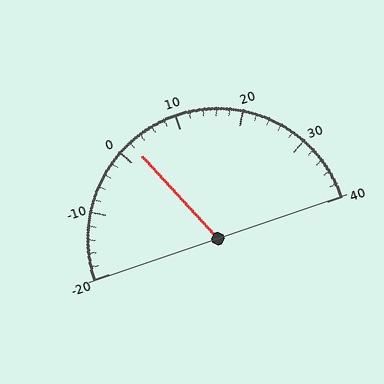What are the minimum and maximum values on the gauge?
The gauge ranges from -20 to 40.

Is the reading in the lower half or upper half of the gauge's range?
The reading is in the lower half of the range (-20 to 40).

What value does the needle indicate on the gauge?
The needle indicates approximately 2.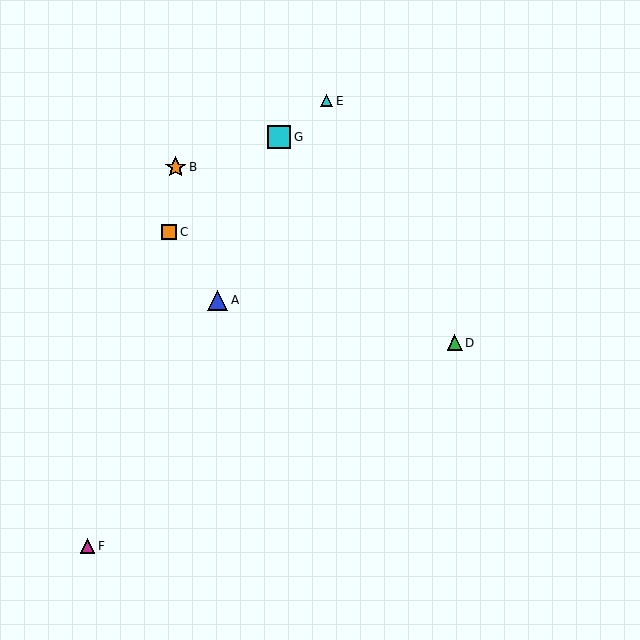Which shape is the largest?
The cyan square (labeled G) is the largest.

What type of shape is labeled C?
Shape C is an orange square.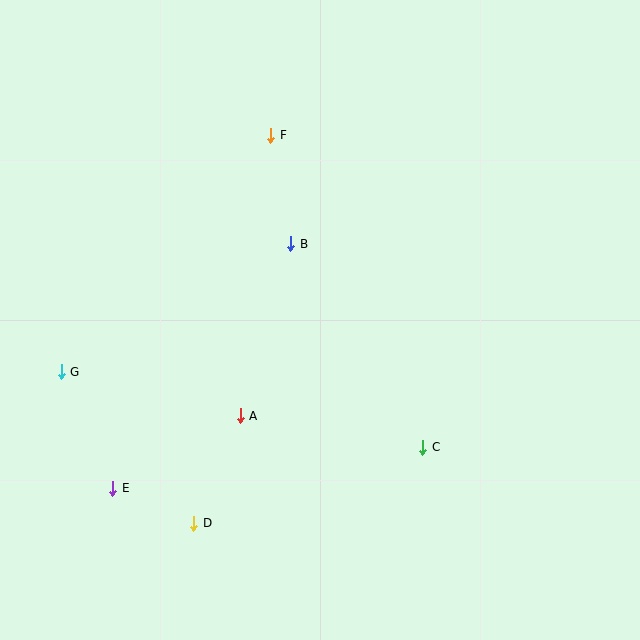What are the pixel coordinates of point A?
Point A is at (240, 416).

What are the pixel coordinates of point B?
Point B is at (291, 244).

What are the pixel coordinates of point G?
Point G is at (61, 372).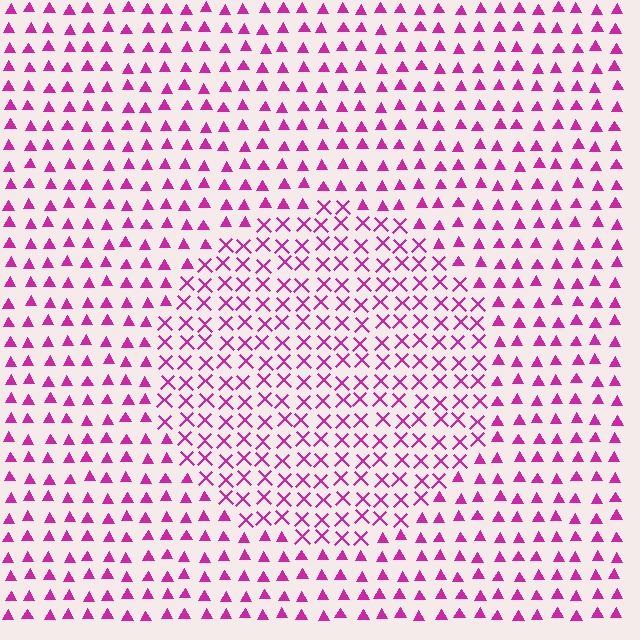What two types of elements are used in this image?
The image uses X marks inside the circle region and triangles outside it.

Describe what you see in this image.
The image is filled with small magenta elements arranged in a uniform grid. A circle-shaped region contains X marks, while the surrounding area contains triangles. The boundary is defined purely by the change in element shape.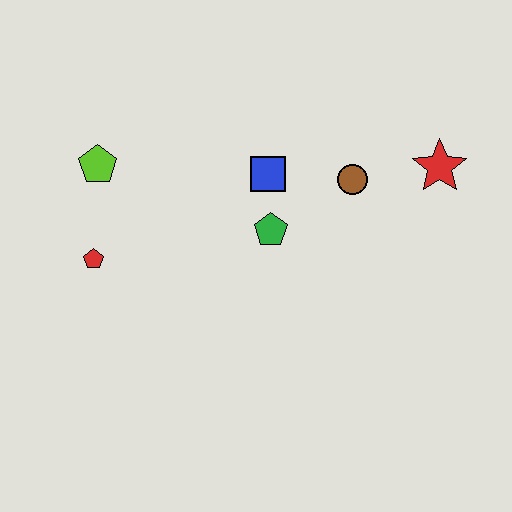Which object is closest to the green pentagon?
The blue square is closest to the green pentagon.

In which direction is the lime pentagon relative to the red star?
The lime pentagon is to the left of the red star.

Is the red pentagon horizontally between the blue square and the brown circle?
No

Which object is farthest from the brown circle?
The red pentagon is farthest from the brown circle.